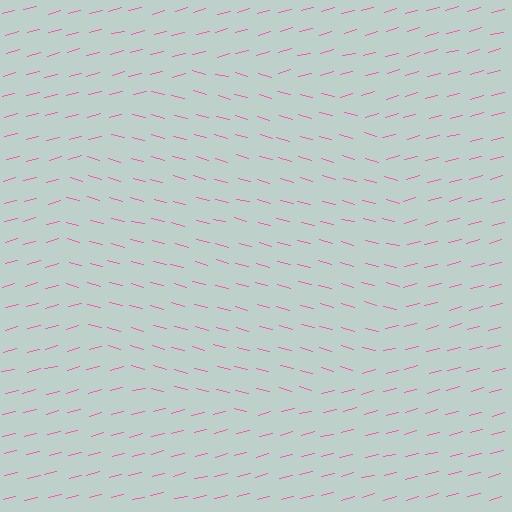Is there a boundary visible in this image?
Yes, there is a texture boundary formed by a change in line orientation.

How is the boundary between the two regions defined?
The boundary is defined purely by a change in line orientation (approximately 30 degrees difference). All lines are the same color and thickness.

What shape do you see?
I see a circle.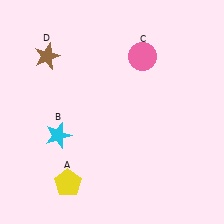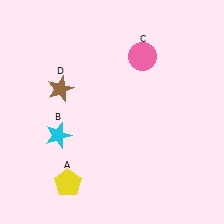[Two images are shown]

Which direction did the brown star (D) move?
The brown star (D) moved down.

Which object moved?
The brown star (D) moved down.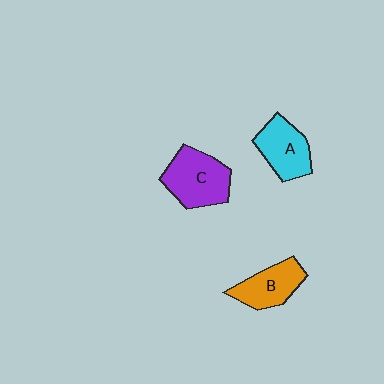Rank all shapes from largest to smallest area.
From largest to smallest: C (purple), A (cyan), B (orange).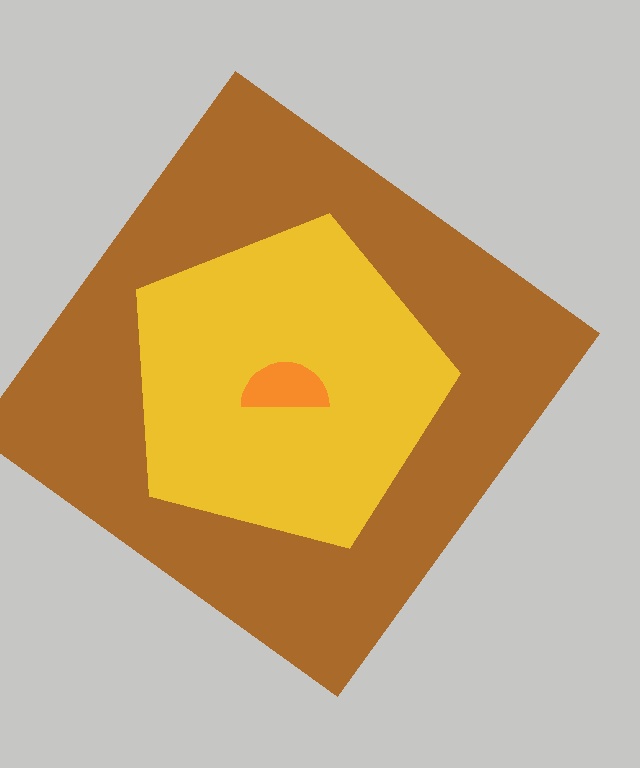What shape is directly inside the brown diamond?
The yellow pentagon.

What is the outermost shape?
The brown diamond.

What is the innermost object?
The orange semicircle.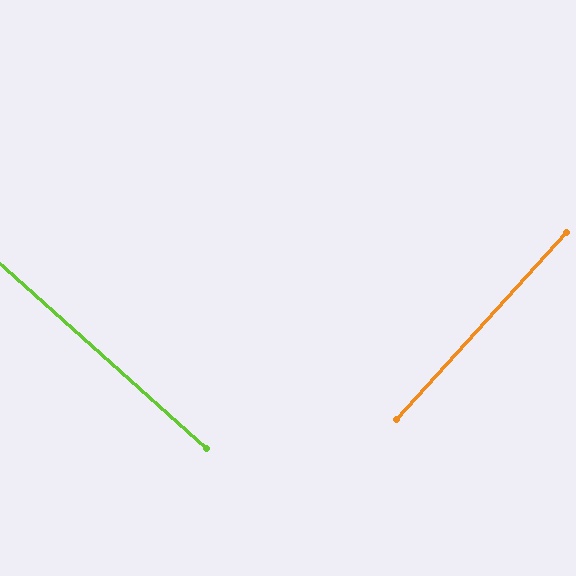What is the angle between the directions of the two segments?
Approximately 89 degrees.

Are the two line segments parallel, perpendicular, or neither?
Perpendicular — they meet at approximately 89°.